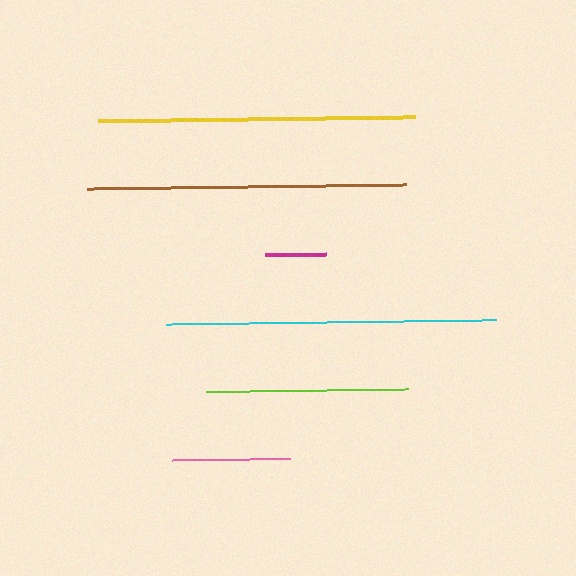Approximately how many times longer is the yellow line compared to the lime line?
The yellow line is approximately 1.6 times the length of the lime line.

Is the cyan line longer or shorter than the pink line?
The cyan line is longer than the pink line.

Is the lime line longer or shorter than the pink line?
The lime line is longer than the pink line.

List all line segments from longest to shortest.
From longest to shortest: cyan, brown, yellow, lime, pink, magenta.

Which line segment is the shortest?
The magenta line is the shortest at approximately 61 pixels.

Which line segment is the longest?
The cyan line is the longest at approximately 331 pixels.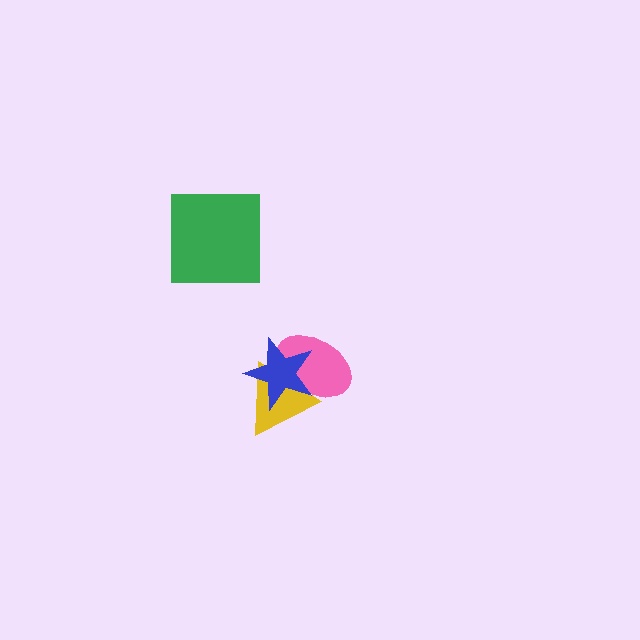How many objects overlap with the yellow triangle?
2 objects overlap with the yellow triangle.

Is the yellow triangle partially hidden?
Yes, it is partially covered by another shape.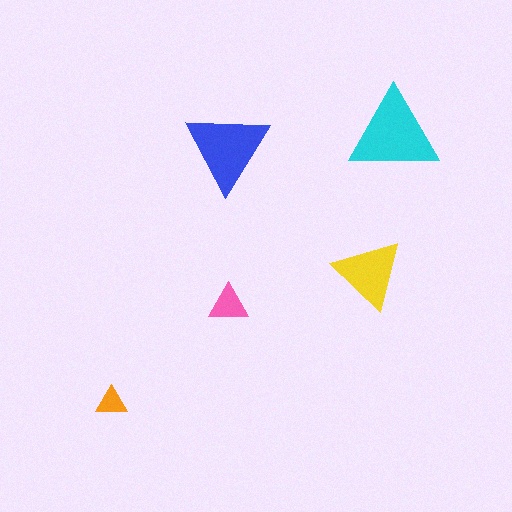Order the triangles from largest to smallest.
the cyan one, the blue one, the yellow one, the pink one, the orange one.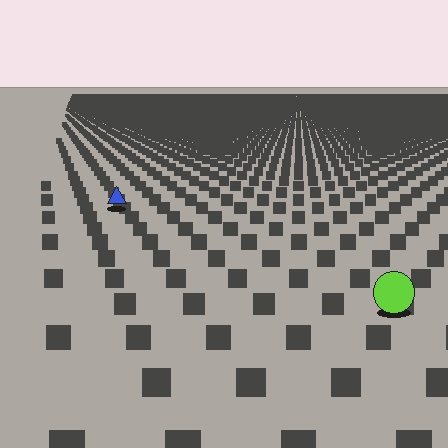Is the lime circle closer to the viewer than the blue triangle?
Yes. The lime circle is closer — you can tell from the texture gradient: the ground texture is coarser near it.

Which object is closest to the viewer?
The lime circle is closest. The texture marks near it are larger and more spread out.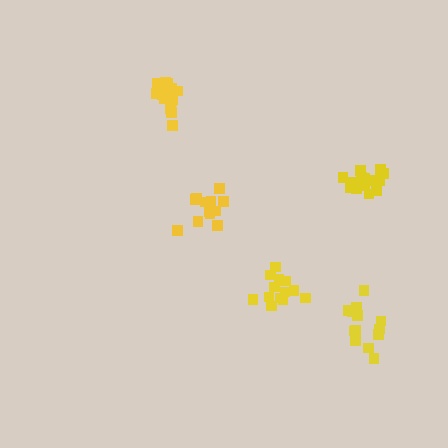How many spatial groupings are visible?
There are 5 spatial groupings.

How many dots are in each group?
Group 1: 12 dots, Group 2: 13 dots, Group 3: 13 dots, Group 4: 15 dots, Group 5: 16 dots (69 total).